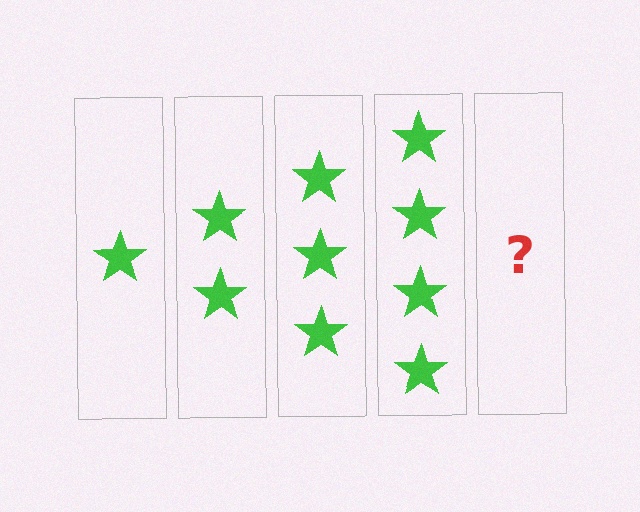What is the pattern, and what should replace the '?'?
The pattern is that each step adds one more star. The '?' should be 5 stars.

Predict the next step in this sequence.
The next step is 5 stars.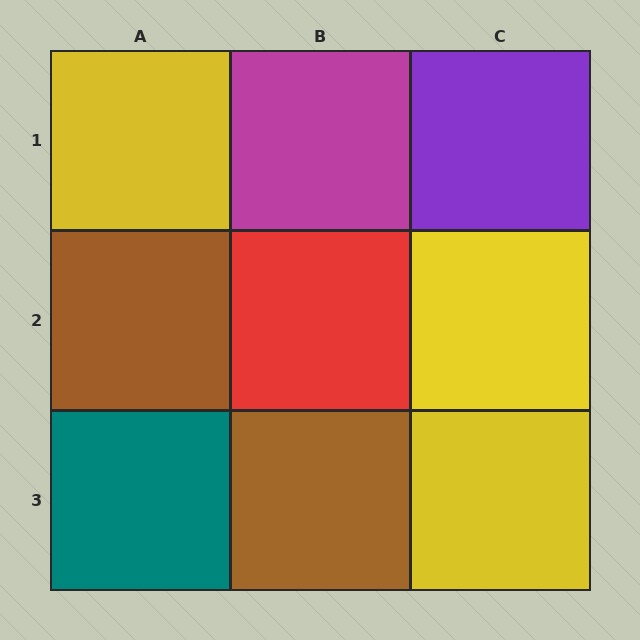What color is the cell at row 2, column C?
Yellow.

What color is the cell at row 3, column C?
Yellow.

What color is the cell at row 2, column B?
Red.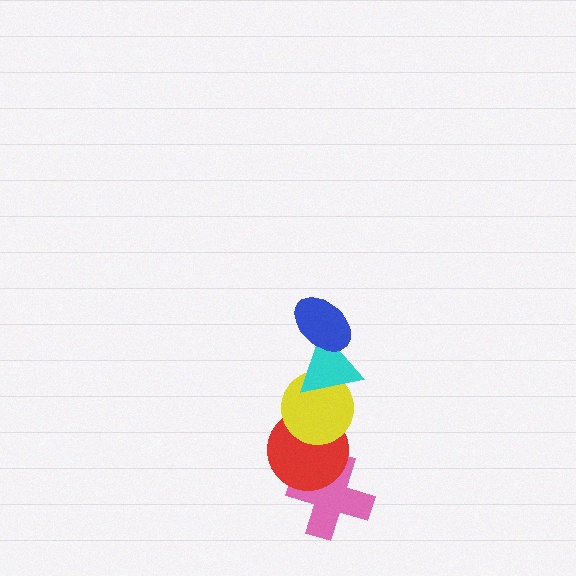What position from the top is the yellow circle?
The yellow circle is 3rd from the top.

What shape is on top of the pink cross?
The red circle is on top of the pink cross.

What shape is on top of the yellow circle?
The cyan triangle is on top of the yellow circle.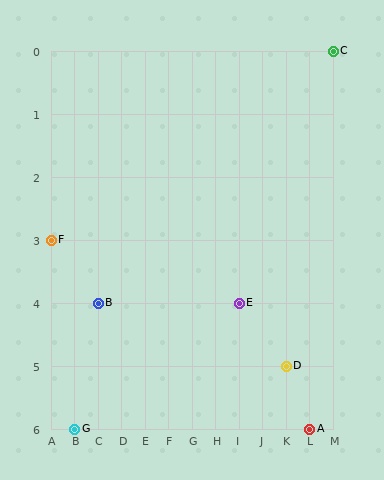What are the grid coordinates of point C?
Point C is at grid coordinates (M, 0).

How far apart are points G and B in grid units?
Points G and B are 1 column and 2 rows apart (about 2.2 grid units diagonally).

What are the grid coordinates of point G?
Point G is at grid coordinates (B, 6).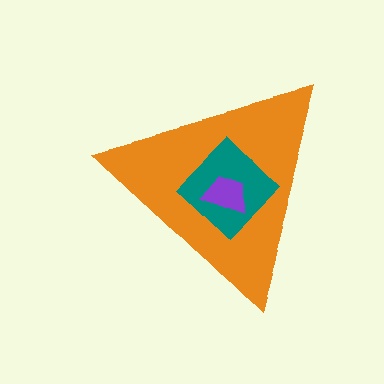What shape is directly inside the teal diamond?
The purple trapezoid.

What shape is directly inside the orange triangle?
The teal diamond.